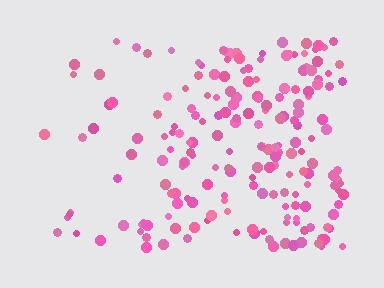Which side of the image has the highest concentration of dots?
The right.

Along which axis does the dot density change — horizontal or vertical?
Horizontal.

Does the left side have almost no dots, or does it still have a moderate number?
Still a moderate number, just noticeably fewer than the right.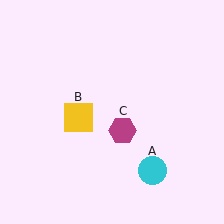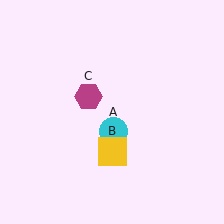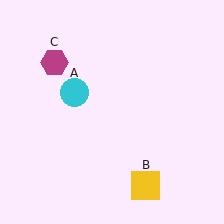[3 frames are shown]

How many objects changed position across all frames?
3 objects changed position: cyan circle (object A), yellow square (object B), magenta hexagon (object C).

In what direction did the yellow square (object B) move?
The yellow square (object B) moved down and to the right.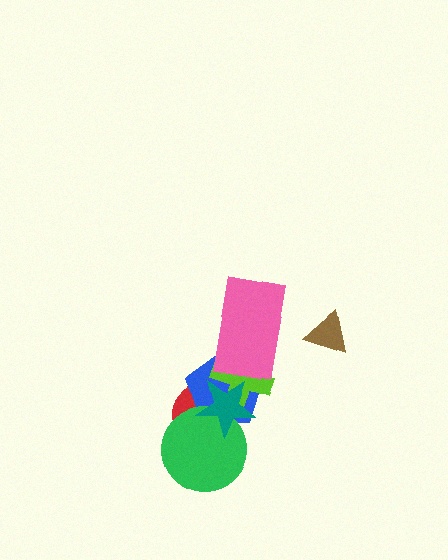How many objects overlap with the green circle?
3 objects overlap with the green circle.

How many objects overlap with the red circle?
4 objects overlap with the red circle.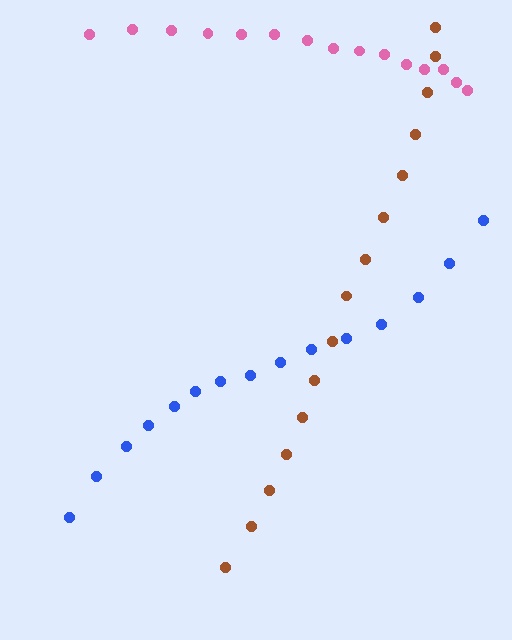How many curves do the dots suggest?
There are 3 distinct paths.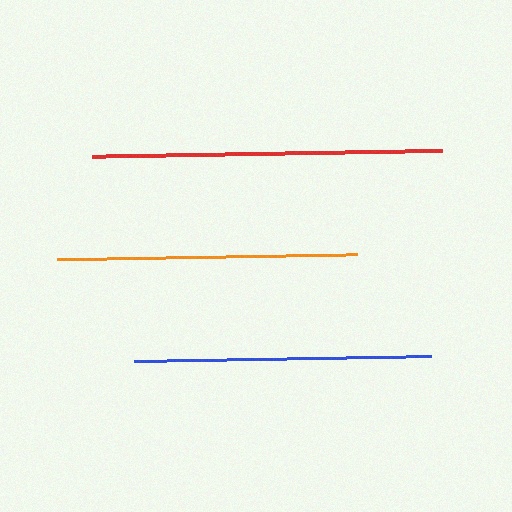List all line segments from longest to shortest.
From longest to shortest: red, orange, blue.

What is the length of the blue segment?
The blue segment is approximately 297 pixels long.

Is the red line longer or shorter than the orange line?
The red line is longer than the orange line.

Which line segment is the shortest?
The blue line is the shortest at approximately 297 pixels.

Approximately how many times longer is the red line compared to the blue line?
The red line is approximately 1.2 times the length of the blue line.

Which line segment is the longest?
The red line is the longest at approximately 350 pixels.